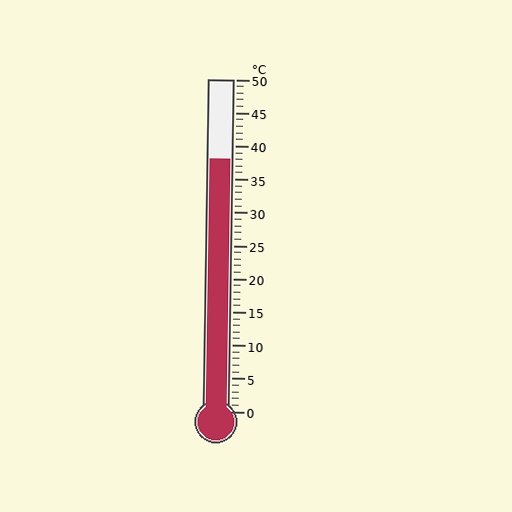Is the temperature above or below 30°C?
The temperature is above 30°C.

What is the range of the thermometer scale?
The thermometer scale ranges from 0°C to 50°C.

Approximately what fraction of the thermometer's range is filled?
The thermometer is filled to approximately 75% of its range.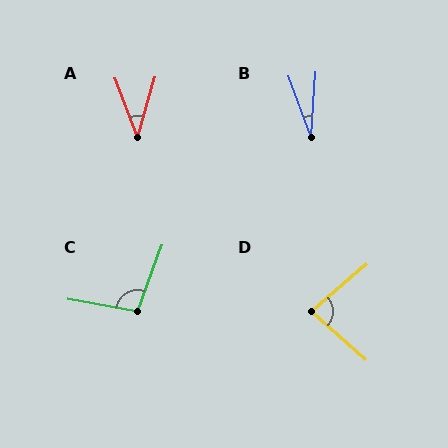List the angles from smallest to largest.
B (24°), A (36°), D (83°), C (100°).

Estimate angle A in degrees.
Approximately 36 degrees.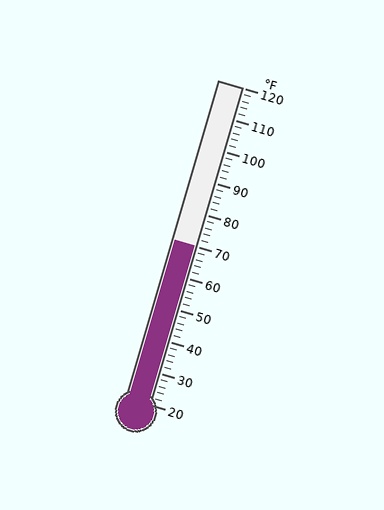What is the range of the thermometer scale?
The thermometer scale ranges from 20°F to 120°F.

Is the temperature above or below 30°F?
The temperature is above 30°F.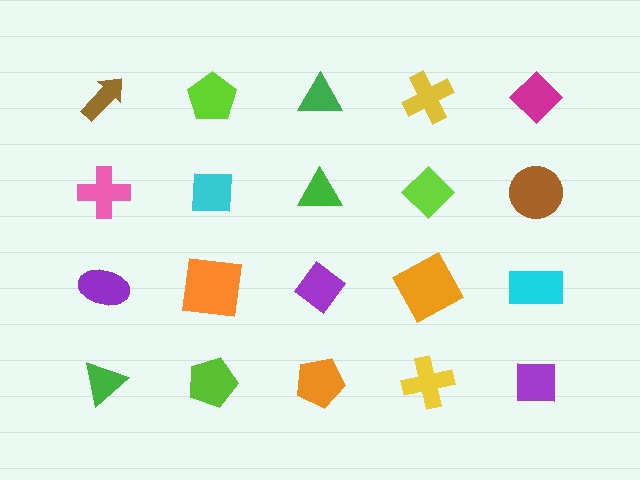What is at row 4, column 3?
An orange pentagon.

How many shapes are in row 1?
5 shapes.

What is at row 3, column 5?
A cyan rectangle.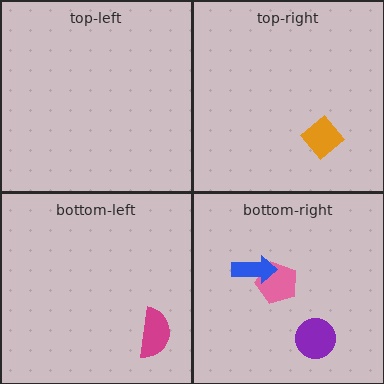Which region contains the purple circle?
The bottom-right region.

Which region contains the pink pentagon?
The bottom-right region.